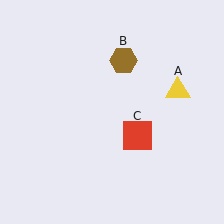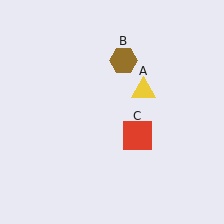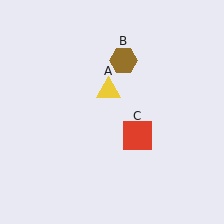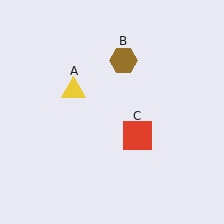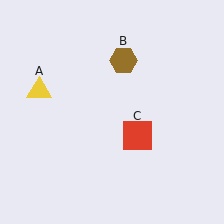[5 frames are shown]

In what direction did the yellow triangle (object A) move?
The yellow triangle (object A) moved left.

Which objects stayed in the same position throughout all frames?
Brown hexagon (object B) and red square (object C) remained stationary.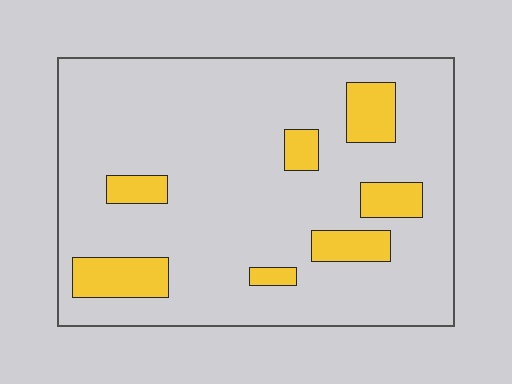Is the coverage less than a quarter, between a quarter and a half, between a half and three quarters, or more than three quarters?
Less than a quarter.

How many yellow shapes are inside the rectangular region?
7.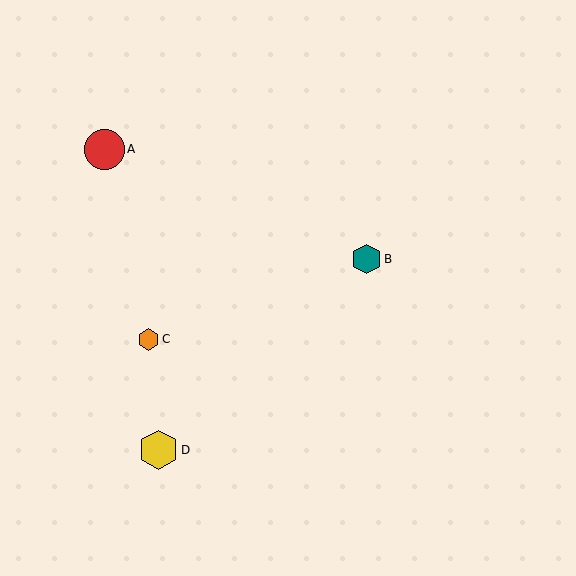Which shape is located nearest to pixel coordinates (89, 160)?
The red circle (labeled A) at (104, 149) is nearest to that location.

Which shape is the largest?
The red circle (labeled A) is the largest.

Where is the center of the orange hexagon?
The center of the orange hexagon is at (148, 339).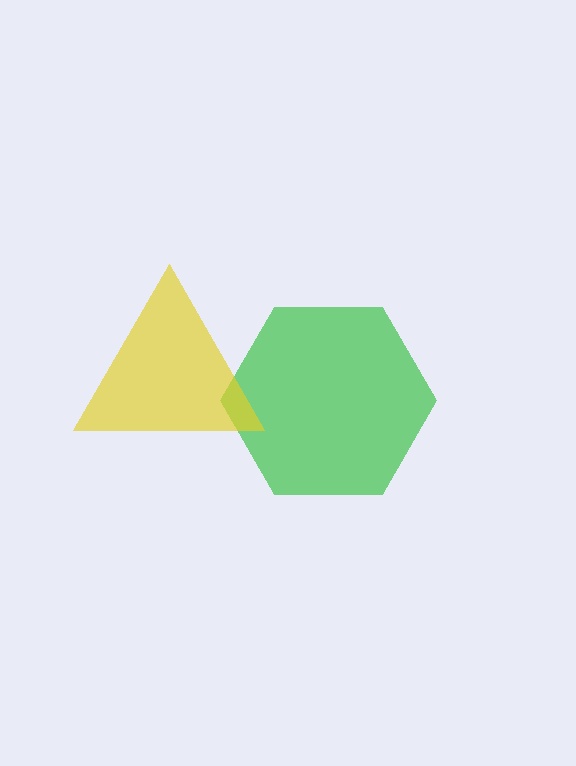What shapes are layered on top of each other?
The layered shapes are: a green hexagon, a yellow triangle.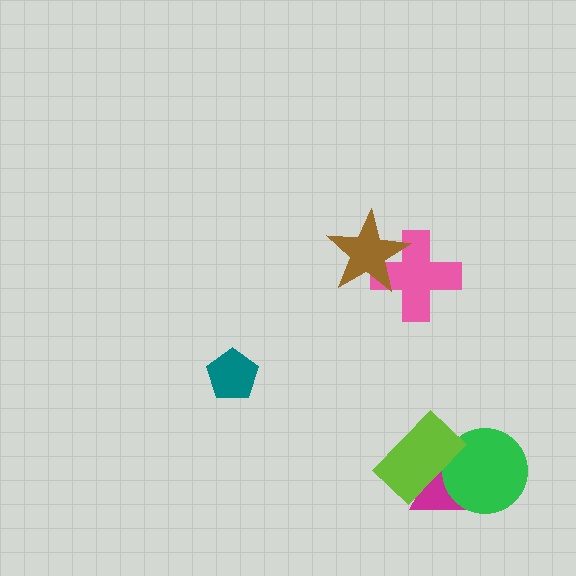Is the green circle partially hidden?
Yes, it is partially covered by another shape.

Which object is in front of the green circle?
The lime rectangle is in front of the green circle.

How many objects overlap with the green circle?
2 objects overlap with the green circle.